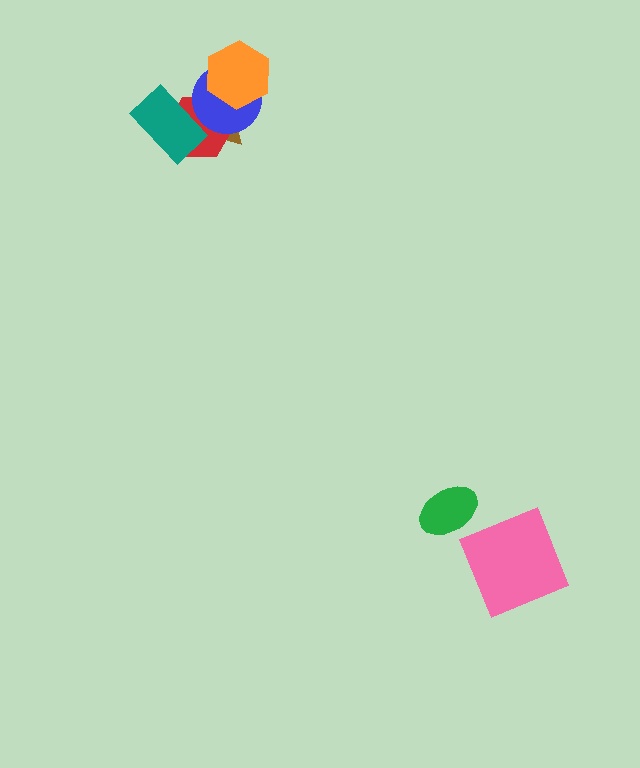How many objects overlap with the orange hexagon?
2 objects overlap with the orange hexagon.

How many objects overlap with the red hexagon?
3 objects overlap with the red hexagon.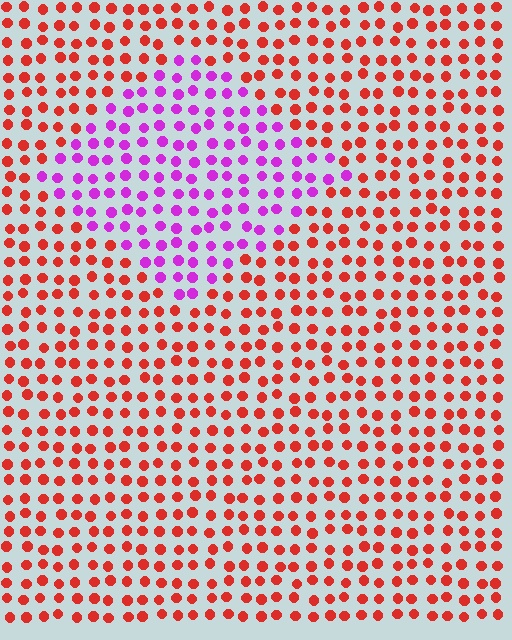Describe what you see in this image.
The image is filled with small red elements in a uniform arrangement. A diamond-shaped region is visible where the elements are tinted to a slightly different hue, forming a subtle color boundary.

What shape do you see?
I see a diamond.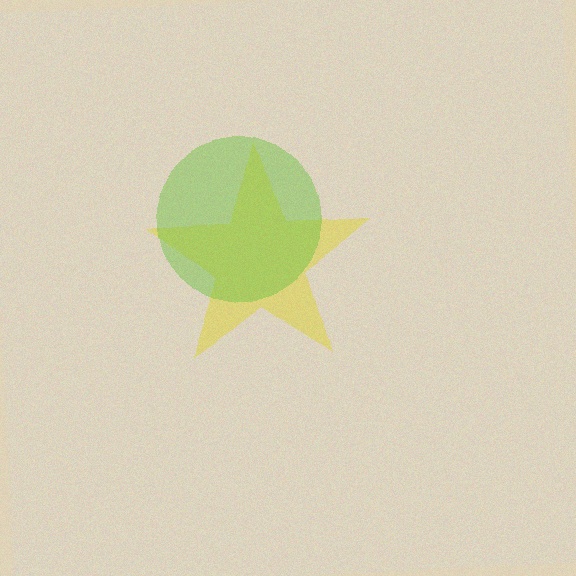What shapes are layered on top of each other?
The layered shapes are: a yellow star, a lime circle.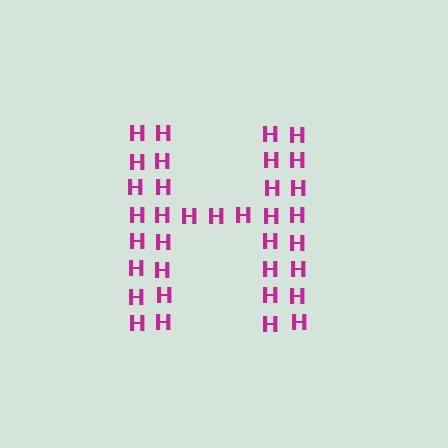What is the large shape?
The large shape is the letter H.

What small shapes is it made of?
It is made of small letter H's.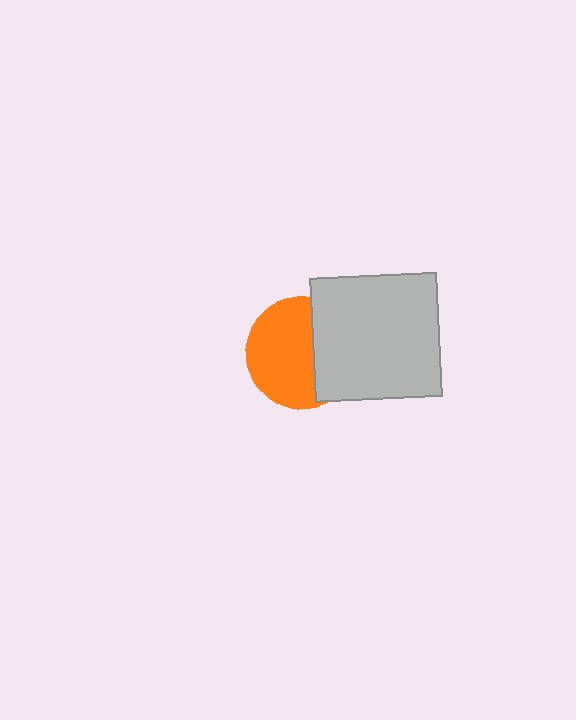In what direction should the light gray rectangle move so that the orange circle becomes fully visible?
The light gray rectangle should move right. That is the shortest direction to clear the overlap and leave the orange circle fully visible.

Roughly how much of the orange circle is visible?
About half of it is visible (roughly 64%).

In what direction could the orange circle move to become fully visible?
The orange circle could move left. That would shift it out from behind the light gray rectangle entirely.